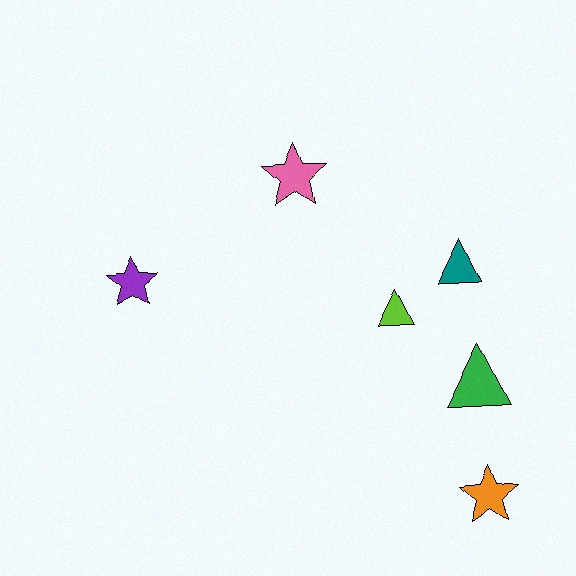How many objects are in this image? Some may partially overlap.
There are 6 objects.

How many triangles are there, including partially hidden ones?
There are 3 triangles.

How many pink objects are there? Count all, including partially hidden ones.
There is 1 pink object.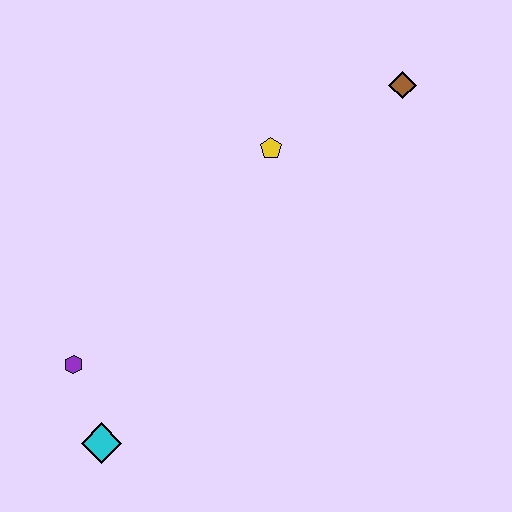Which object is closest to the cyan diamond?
The purple hexagon is closest to the cyan diamond.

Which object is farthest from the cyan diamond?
The brown diamond is farthest from the cyan diamond.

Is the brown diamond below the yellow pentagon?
No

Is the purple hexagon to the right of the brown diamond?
No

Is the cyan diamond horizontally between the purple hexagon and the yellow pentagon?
Yes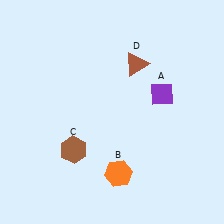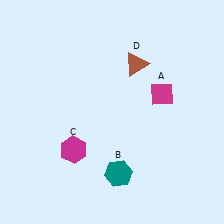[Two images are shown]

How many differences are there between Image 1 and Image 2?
There are 3 differences between the two images.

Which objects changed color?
A changed from purple to magenta. B changed from orange to teal. C changed from brown to magenta.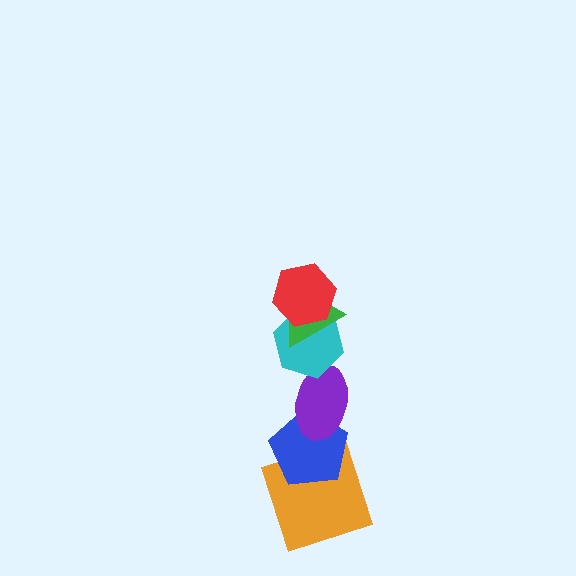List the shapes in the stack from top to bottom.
From top to bottom: the red hexagon, the green triangle, the cyan hexagon, the purple ellipse, the blue pentagon, the orange square.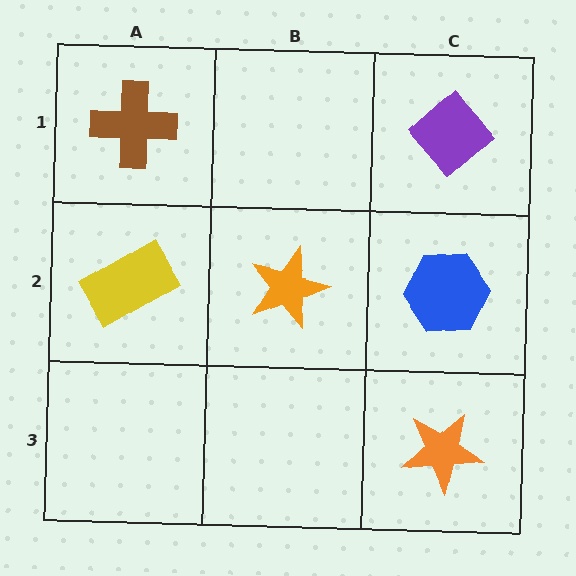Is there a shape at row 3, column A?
No, that cell is empty.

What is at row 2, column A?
A yellow rectangle.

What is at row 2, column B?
An orange star.